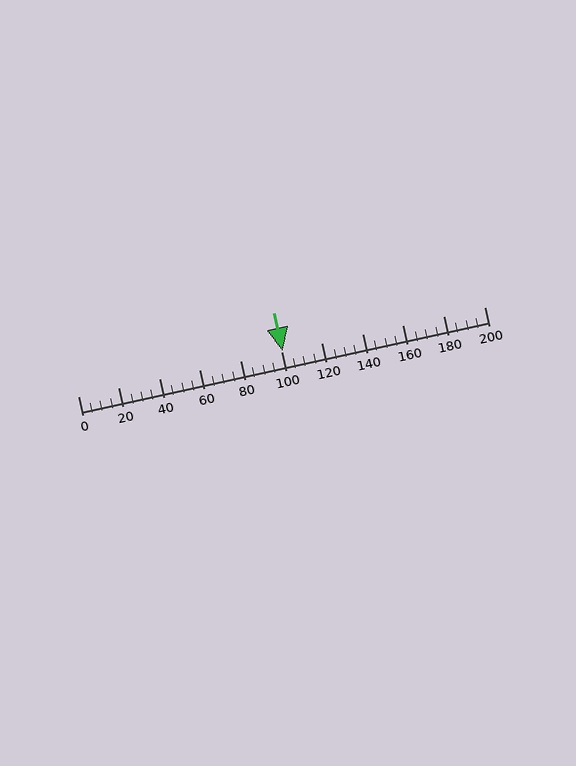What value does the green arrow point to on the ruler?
The green arrow points to approximately 101.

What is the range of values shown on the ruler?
The ruler shows values from 0 to 200.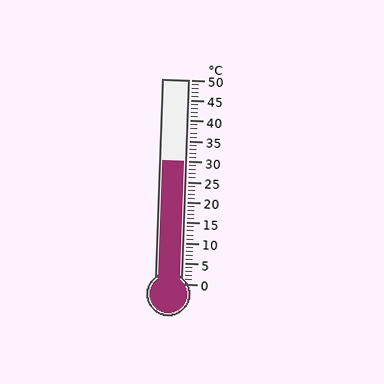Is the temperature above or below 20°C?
The temperature is above 20°C.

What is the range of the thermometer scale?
The thermometer scale ranges from 0°C to 50°C.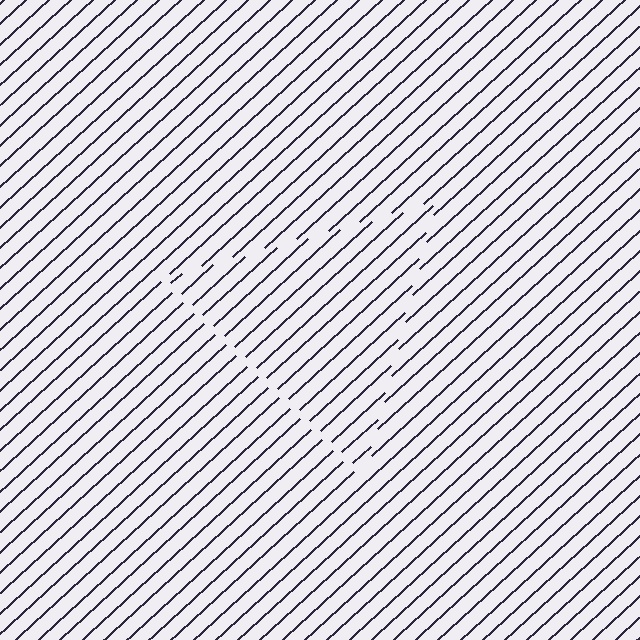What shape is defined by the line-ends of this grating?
An illusory triangle. The interior of the shape contains the same grating, shifted by half a period — the contour is defined by the phase discontinuity where line-ends from the inner and outer gratings abut.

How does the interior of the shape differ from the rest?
The interior of the shape contains the same grating, shifted by half a period — the contour is defined by the phase discontinuity where line-ends from the inner and outer gratings abut.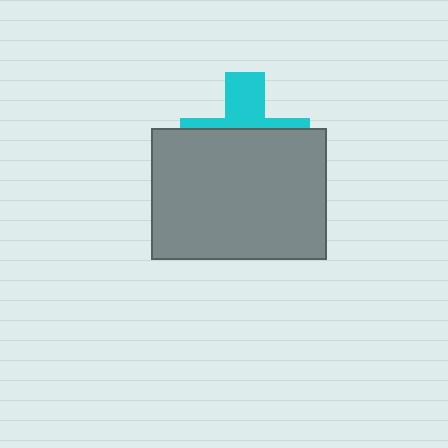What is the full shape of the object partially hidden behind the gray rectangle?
The partially hidden object is a cyan cross.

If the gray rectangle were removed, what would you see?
You would see the complete cyan cross.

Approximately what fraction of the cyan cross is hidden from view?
Roughly 65% of the cyan cross is hidden behind the gray rectangle.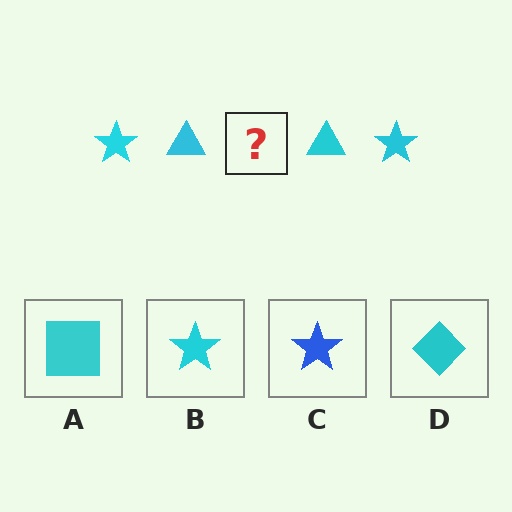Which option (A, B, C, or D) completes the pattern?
B.